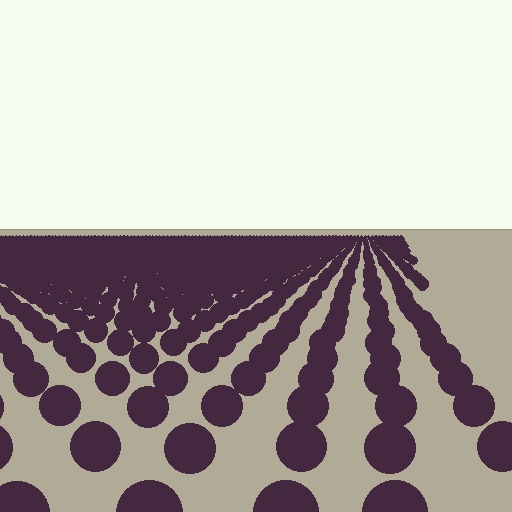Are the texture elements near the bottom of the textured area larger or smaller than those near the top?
Larger. Near the bottom, elements are closer to the viewer and appear at a bigger on-screen size.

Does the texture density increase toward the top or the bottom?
Density increases toward the top.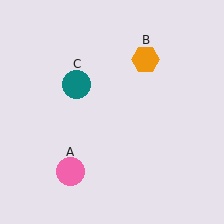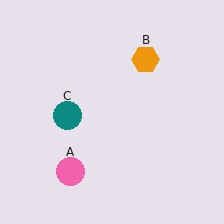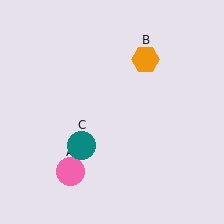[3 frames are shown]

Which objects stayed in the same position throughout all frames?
Pink circle (object A) and orange hexagon (object B) remained stationary.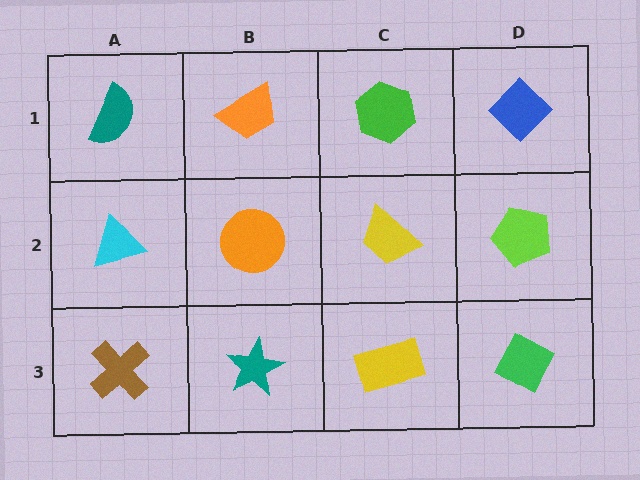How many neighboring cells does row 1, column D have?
2.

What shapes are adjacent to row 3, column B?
An orange circle (row 2, column B), a brown cross (row 3, column A), a yellow rectangle (row 3, column C).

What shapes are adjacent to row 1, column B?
An orange circle (row 2, column B), a teal semicircle (row 1, column A), a green hexagon (row 1, column C).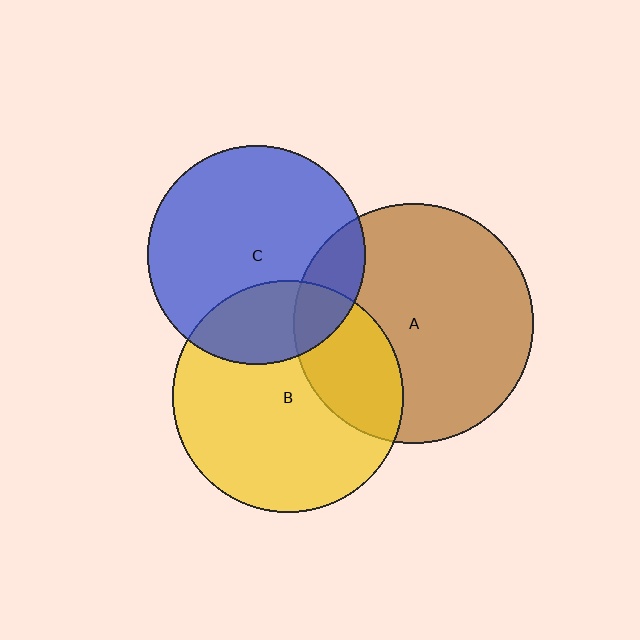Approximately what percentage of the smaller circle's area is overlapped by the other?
Approximately 15%.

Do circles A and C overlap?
Yes.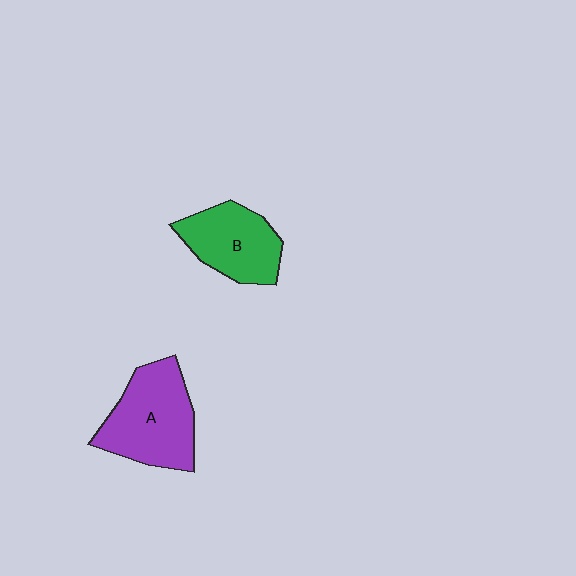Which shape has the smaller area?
Shape B (green).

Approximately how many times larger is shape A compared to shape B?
Approximately 1.3 times.